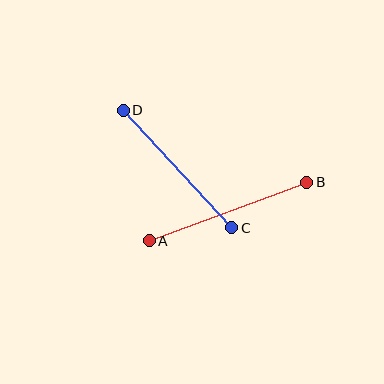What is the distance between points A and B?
The distance is approximately 168 pixels.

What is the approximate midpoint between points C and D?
The midpoint is at approximately (177, 169) pixels.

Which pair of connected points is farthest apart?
Points A and B are farthest apart.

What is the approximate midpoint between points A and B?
The midpoint is at approximately (228, 211) pixels.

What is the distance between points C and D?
The distance is approximately 160 pixels.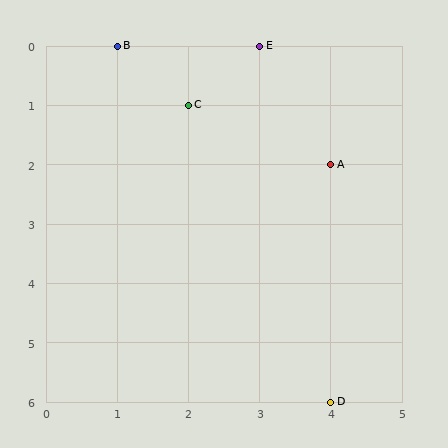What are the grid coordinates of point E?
Point E is at grid coordinates (3, 0).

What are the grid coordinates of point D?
Point D is at grid coordinates (4, 6).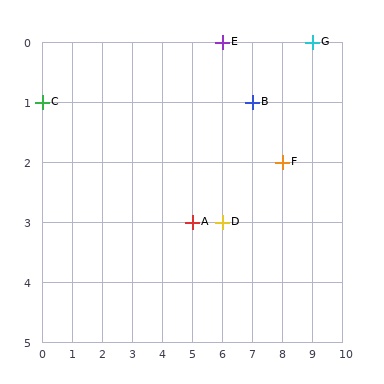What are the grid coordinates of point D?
Point D is at grid coordinates (6, 3).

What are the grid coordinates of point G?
Point G is at grid coordinates (9, 0).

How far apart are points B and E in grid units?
Points B and E are 1 column and 1 row apart (about 1.4 grid units diagonally).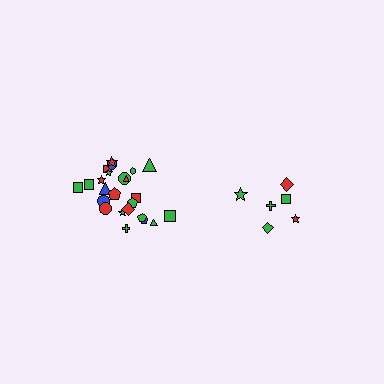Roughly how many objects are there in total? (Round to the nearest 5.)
Roughly 30 objects in total.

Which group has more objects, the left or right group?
The left group.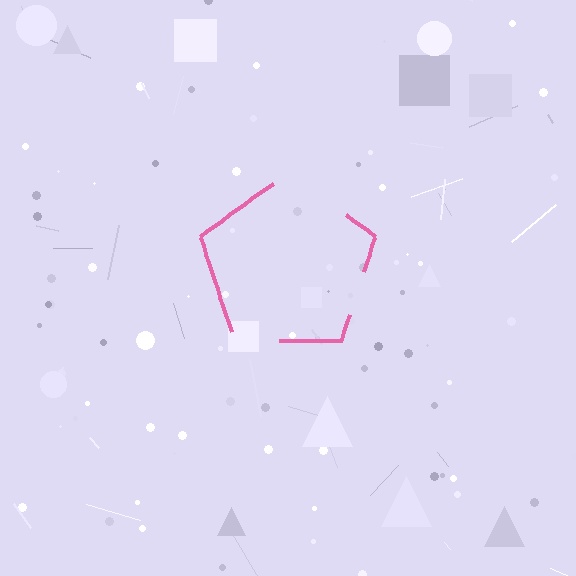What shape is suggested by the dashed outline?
The dashed outline suggests a pentagon.